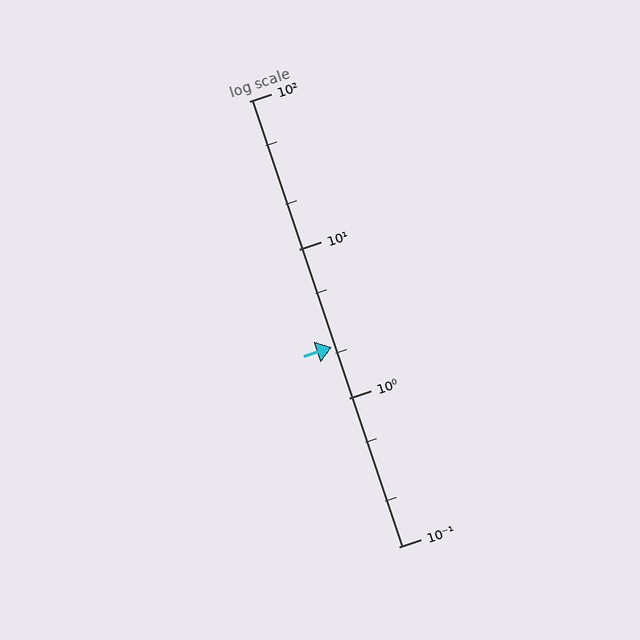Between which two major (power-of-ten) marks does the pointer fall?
The pointer is between 1 and 10.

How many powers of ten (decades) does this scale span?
The scale spans 3 decades, from 0.1 to 100.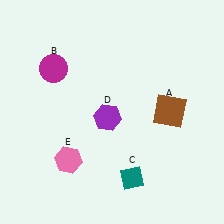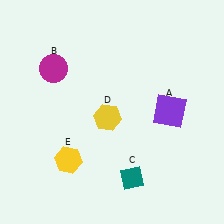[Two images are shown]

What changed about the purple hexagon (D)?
In Image 1, D is purple. In Image 2, it changed to yellow.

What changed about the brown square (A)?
In Image 1, A is brown. In Image 2, it changed to purple.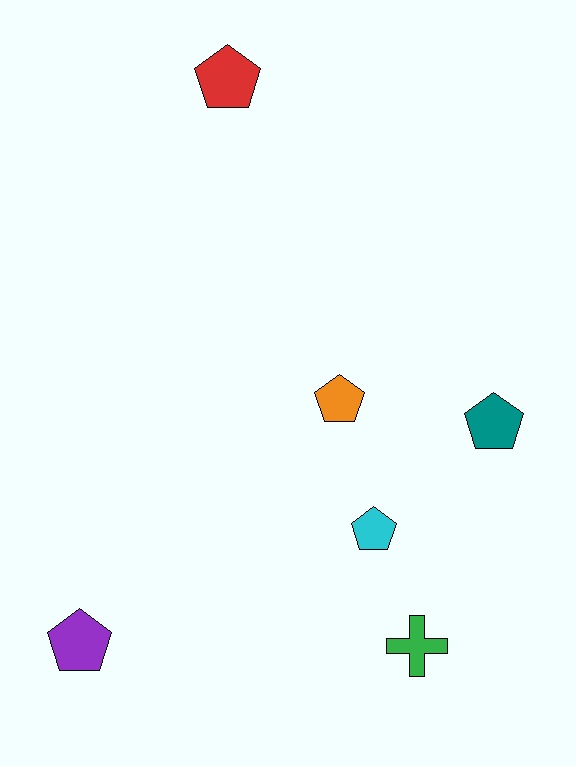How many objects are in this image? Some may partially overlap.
There are 6 objects.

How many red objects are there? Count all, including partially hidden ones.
There is 1 red object.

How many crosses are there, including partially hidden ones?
There is 1 cross.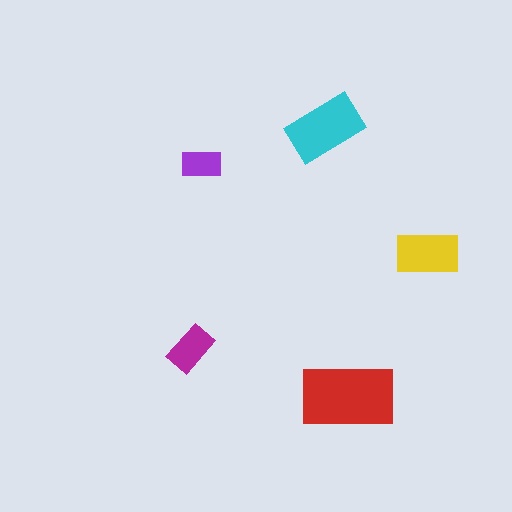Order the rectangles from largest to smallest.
the red one, the cyan one, the yellow one, the magenta one, the purple one.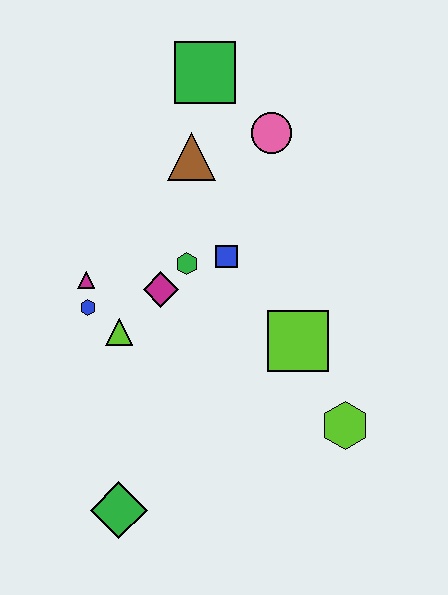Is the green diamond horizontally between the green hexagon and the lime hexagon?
No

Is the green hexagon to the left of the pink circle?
Yes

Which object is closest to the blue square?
The green hexagon is closest to the blue square.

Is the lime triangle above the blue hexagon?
No